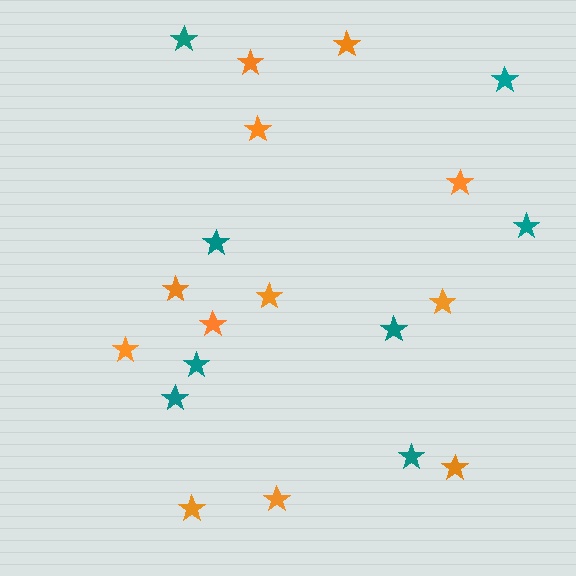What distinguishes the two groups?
There are 2 groups: one group of orange stars (12) and one group of teal stars (8).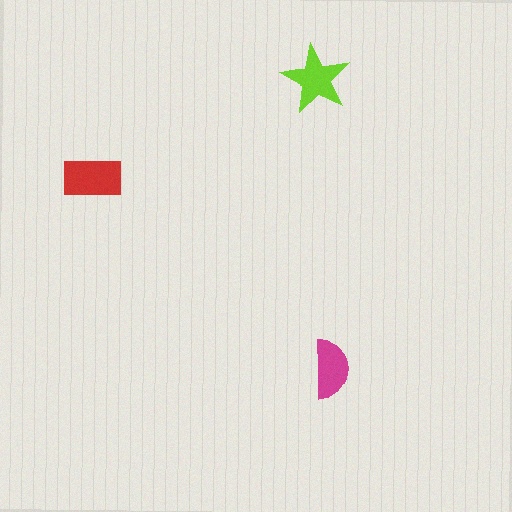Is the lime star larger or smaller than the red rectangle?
Smaller.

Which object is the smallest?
The magenta semicircle.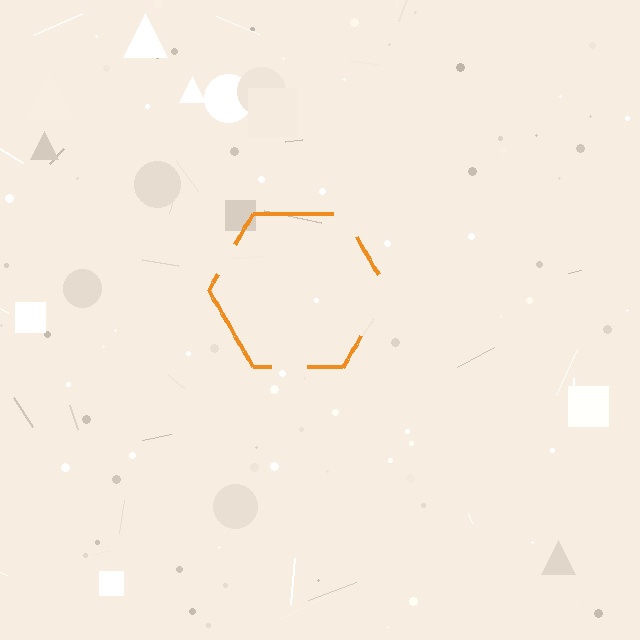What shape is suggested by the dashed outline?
The dashed outline suggests a hexagon.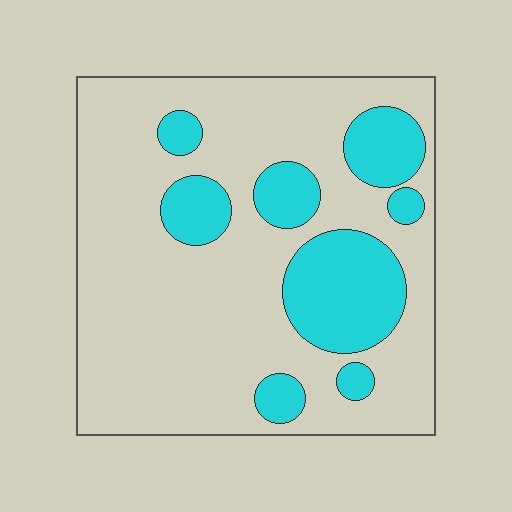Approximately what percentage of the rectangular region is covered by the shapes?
Approximately 25%.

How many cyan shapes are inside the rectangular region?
8.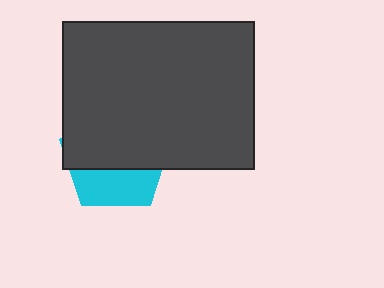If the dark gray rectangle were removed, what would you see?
You would see the complete cyan pentagon.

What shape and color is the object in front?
The object in front is a dark gray rectangle.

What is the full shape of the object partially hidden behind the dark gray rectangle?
The partially hidden object is a cyan pentagon.